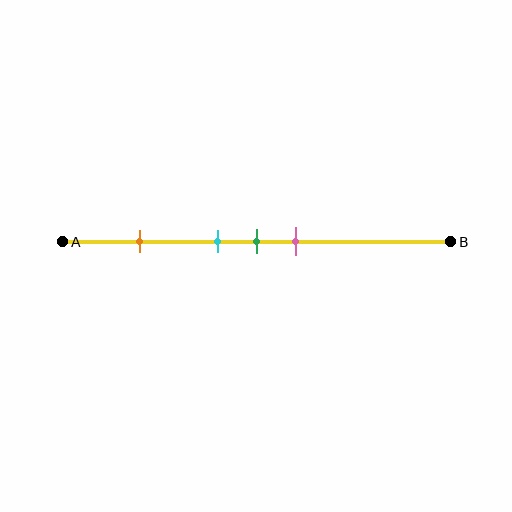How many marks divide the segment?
There are 4 marks dividing the segment.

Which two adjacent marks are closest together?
The cyan and green marks are the closest adjacent pair.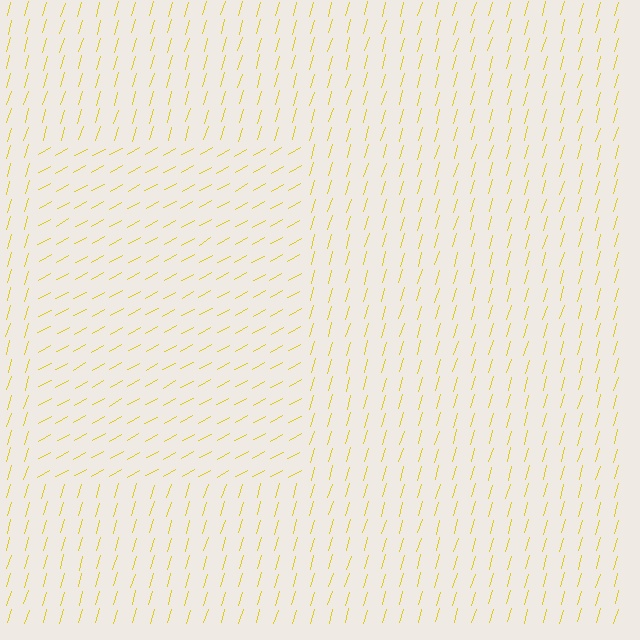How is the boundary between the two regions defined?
The boundary is defined purely by a change in line orientation (approximately 45 degrees difference). All lines are the same color and thickness.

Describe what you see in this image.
The image is filled with small yellow line segments. A rectangle region in the image has lines oriented differently from the surrounding lines, creating a visible texture boundary.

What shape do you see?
I see a rectangle.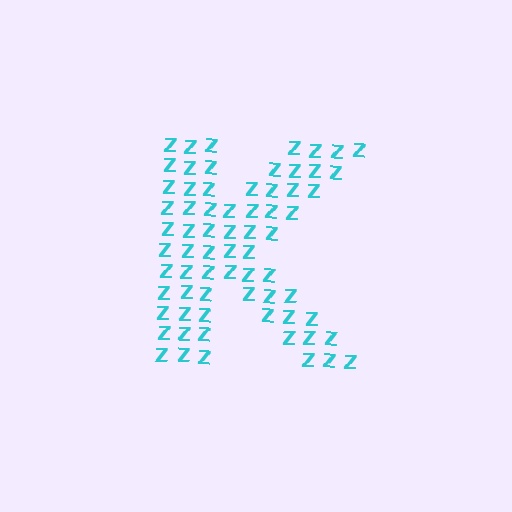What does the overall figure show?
The overall figure shows the letter K.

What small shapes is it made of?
It is made of small letter Z's.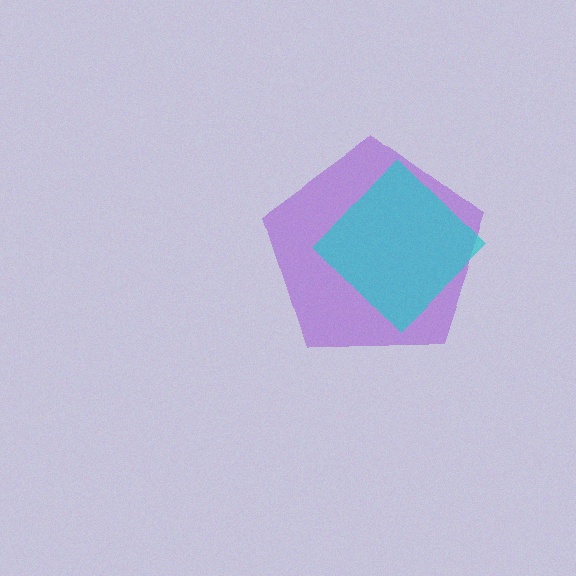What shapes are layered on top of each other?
The layered shapes are: a purple pentagon, a cyan diamond.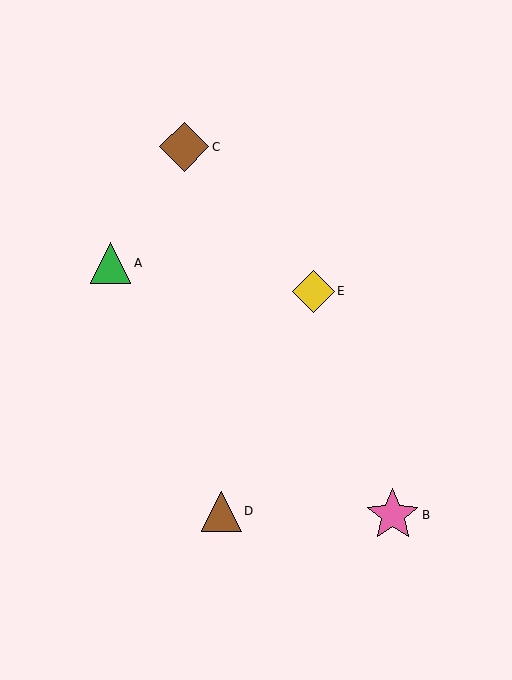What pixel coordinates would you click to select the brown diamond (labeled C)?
Click at (184, 147) to select the brown diamond C.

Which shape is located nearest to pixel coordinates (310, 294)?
The yellow diamond (labeled E) at (313, 291) is nearest to that location.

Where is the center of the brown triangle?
The center of the brown triangle is at (221, 511).